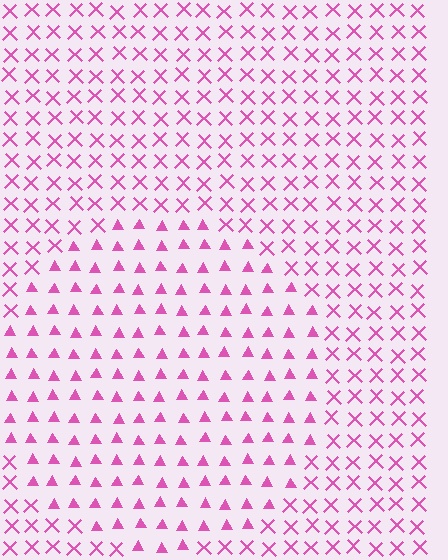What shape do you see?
I see a circle.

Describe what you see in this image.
The image is filled with small pink elements arranged in a uniform grid. A circle-shaped region contains triangles, while the surrounding area contains X marks. The boundary is defined purely by the change in element shape.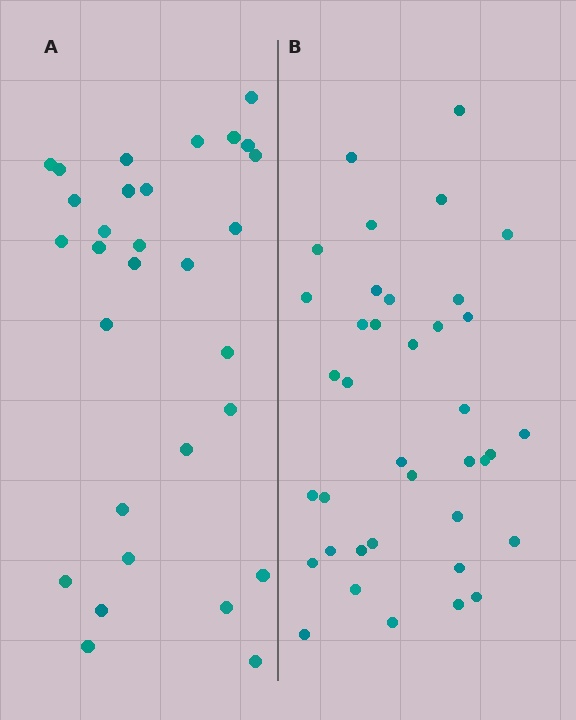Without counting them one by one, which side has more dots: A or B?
Region B (the right region) has more dots.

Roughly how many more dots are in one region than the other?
Region B has roughly 8 or so more dots than region A.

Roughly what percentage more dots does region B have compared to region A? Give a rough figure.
About 25% more.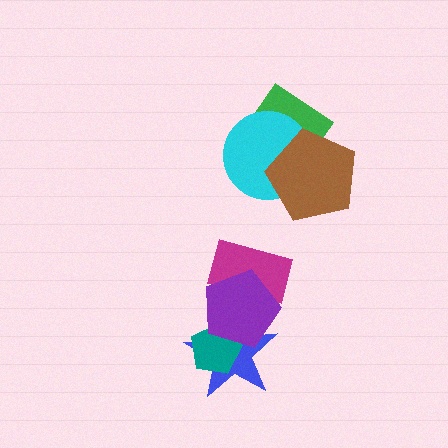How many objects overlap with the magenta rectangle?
1 object overlaps with the magenta rectangle.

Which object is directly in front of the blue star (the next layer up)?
The teal pentagon is directly in front of the blue star.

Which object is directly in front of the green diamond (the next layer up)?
The cyan circle is directly in front of the green diamond.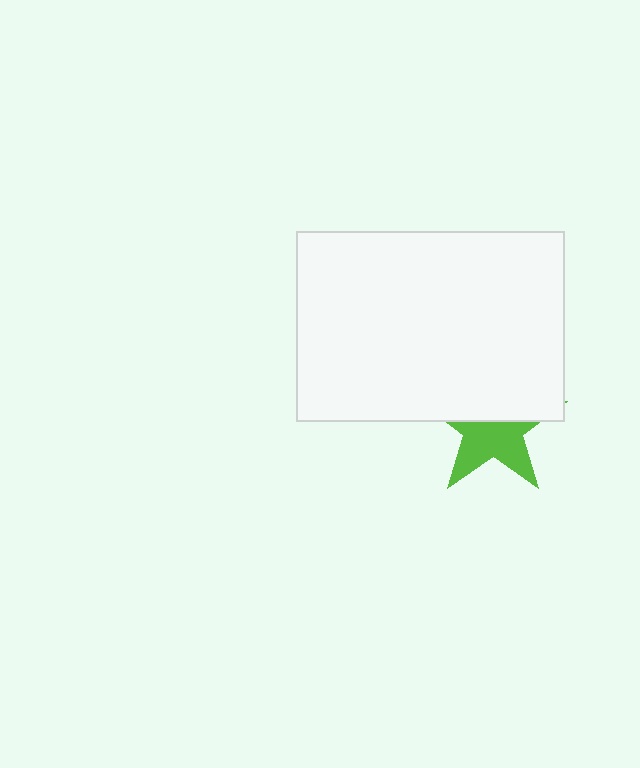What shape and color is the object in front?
The object in front is a white rectangle.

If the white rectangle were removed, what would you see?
You would see the complete lime star.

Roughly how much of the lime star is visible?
About half of it is visible (roughly 52%).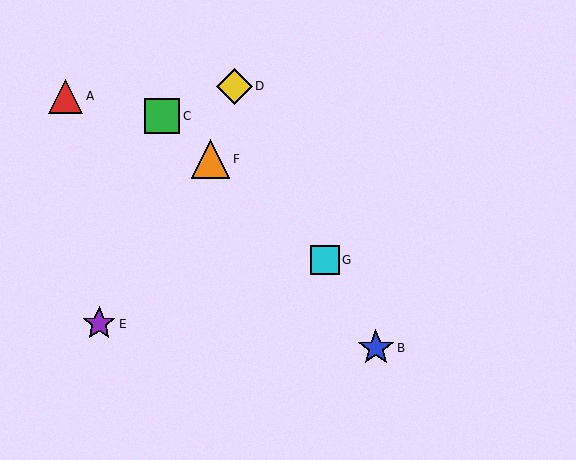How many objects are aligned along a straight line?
3 objects (C, F, G) are aligned along a straight line.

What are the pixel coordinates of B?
Object B is at (376, 348).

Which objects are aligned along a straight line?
Objects C, F, G are aligned along a straight line.